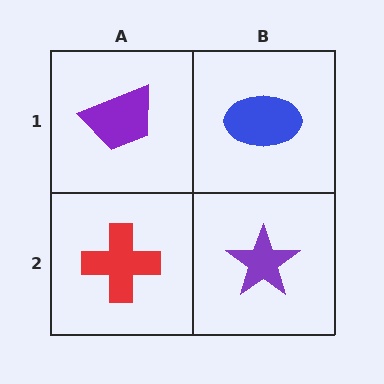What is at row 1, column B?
A blue ellipse.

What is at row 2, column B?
A purple star.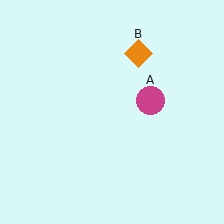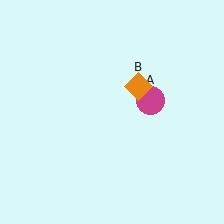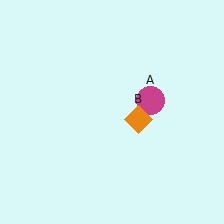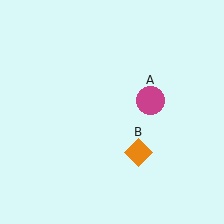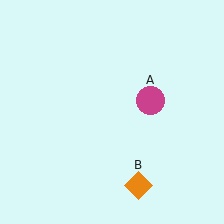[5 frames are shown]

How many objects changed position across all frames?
1 object changed position: orange diamond (object B).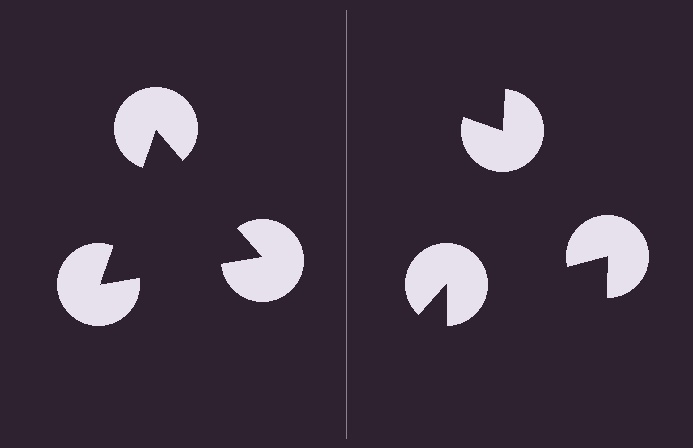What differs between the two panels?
The pac-man discs are positioned identically on both sides; only the wedge orientations differ. On the left they align to a triangle; on the right they are misaligned.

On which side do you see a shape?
An illusory triangle appears on the left side. On the right side the wedge cuts are rotated, so no coherent shape forms.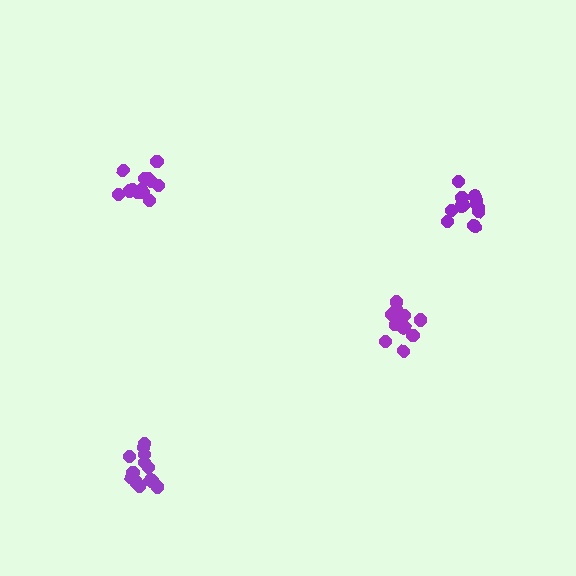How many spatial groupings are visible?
There are 4 spatial groupings.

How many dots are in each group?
Group 1: 14 dots, Group 2: 14 dots, Group 3: 13 dots, Group 4: 13 dots (54 total).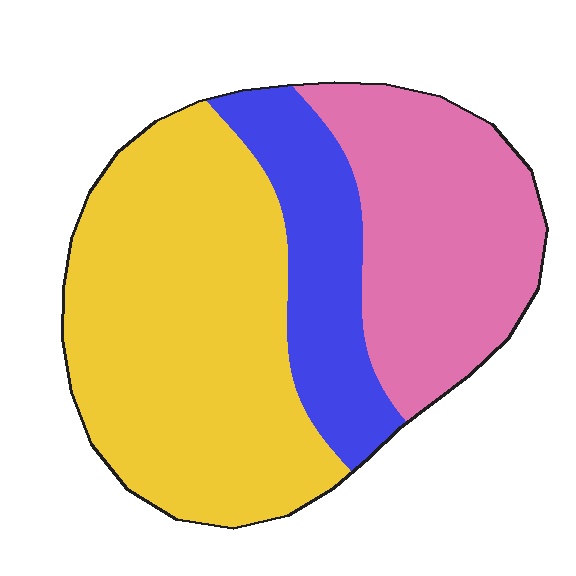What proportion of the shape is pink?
Pink takes up about one third (1/3) of the shape.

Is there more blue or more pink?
Pink.